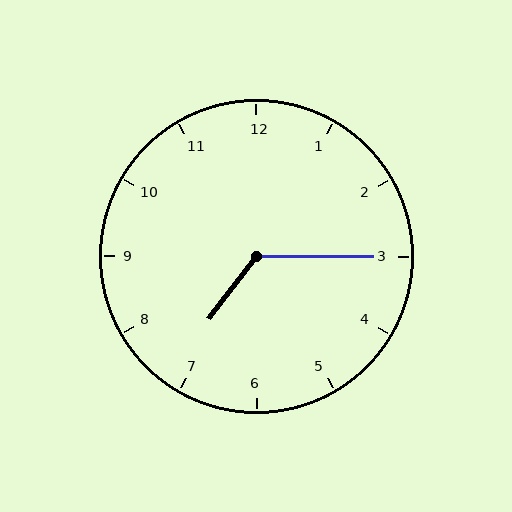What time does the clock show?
7:15.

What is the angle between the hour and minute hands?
Approximately 128 degrees.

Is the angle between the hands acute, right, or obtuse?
It is obtuse.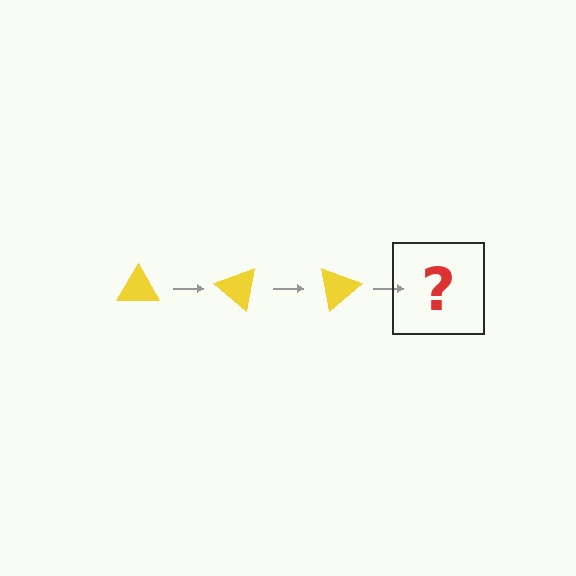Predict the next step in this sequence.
The next step is a yellow triangle rotated 120 degrees.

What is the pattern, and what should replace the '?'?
The pattern is that the triangle rotates 40 degrees each step. The '?' should be a yellow triangle rotated 120 degrees.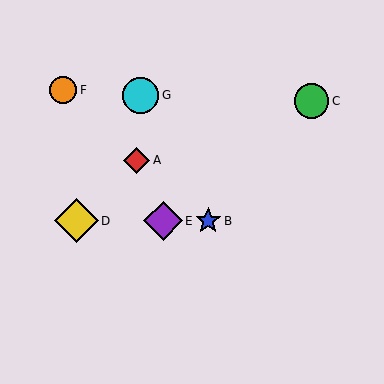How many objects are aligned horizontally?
3 objects (B, D, E) are aligned horizontally.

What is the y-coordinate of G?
Object G is at y≈95.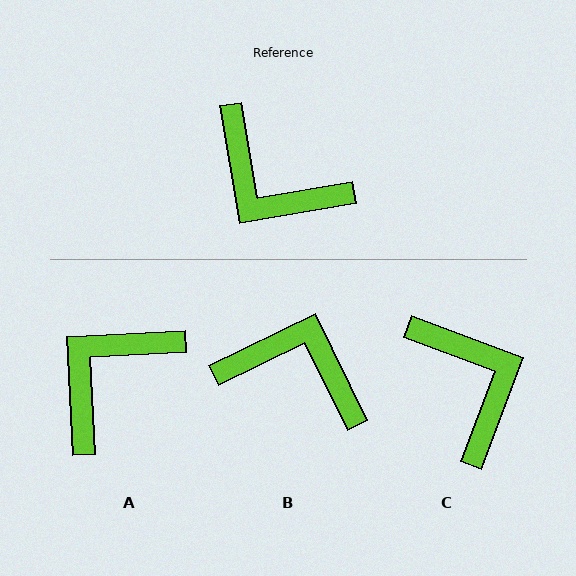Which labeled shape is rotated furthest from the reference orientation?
B, about 164 degrees away.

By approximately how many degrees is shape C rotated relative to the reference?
Approximately 150 degrees counter-clockwise.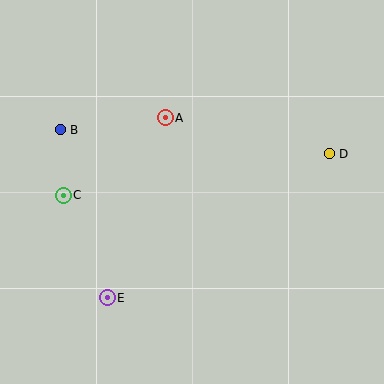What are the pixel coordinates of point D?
Point D is at (329, 154).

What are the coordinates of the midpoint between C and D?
The midpoint between C and D is at (196, 175).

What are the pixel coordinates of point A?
Point A is at (165, 118).